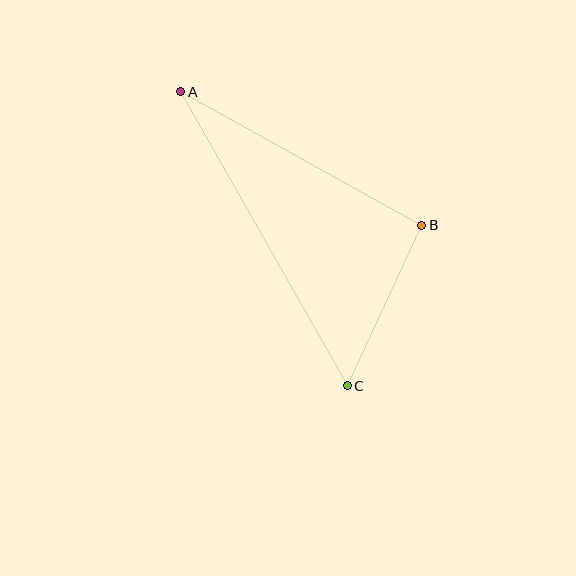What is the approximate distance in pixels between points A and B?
The distance between A and B is approximately 276 pixels.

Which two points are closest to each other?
Points B and C are closest to each other.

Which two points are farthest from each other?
Points A and C are farthest from each other.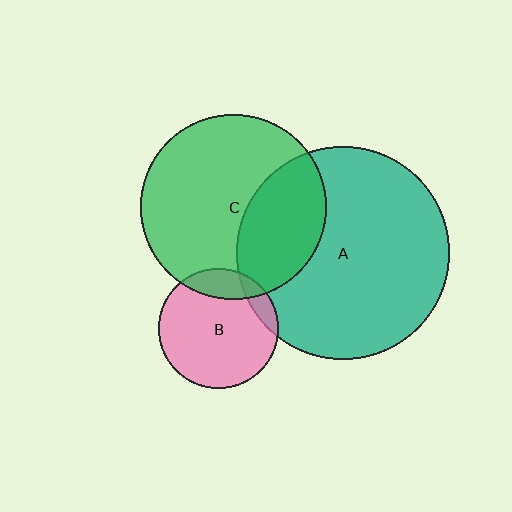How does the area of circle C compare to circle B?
Approximately 2.4 times.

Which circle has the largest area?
Circle A (teal).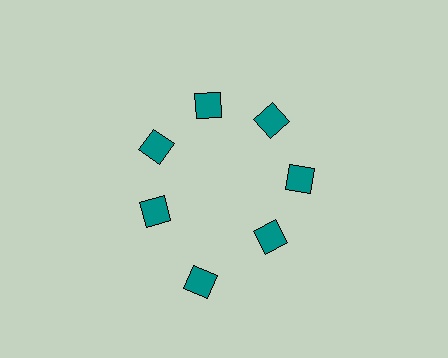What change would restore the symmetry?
The symmetry would be restored by moving it inward, back onto the ring so that all 7 diamonds sit at equal angles and equal distance from the center.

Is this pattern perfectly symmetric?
No. The 7 teal diamonds are arranged in a ring, but one element near the 6 o'clock position is pushed outward from the center, breaking the 7-fold rotational symmetry.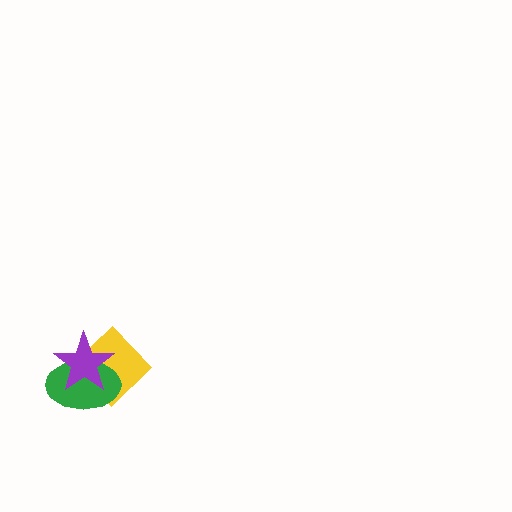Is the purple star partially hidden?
No, no other shape covers it.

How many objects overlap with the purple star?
2 objects overlap with the purple star.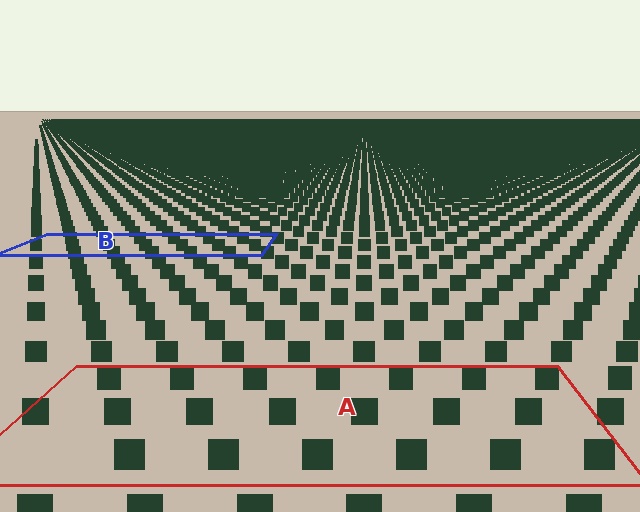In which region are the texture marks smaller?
The texture marks are smaller in region B, because it is farther away.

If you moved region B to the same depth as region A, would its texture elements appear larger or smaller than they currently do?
They would appear larger. At a closer depth, the same texture elements are projected at a bigger on-screen size.